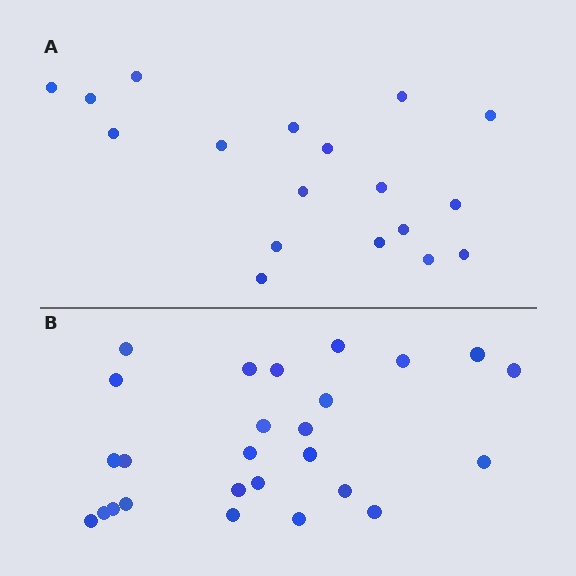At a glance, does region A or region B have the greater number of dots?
Region B (the bottom region) has more dots.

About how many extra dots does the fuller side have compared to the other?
Region B has roughly 8 or so more dots than region A.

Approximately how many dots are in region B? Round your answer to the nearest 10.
About 30 dots. (The exact count is 26, which rounds to 30.)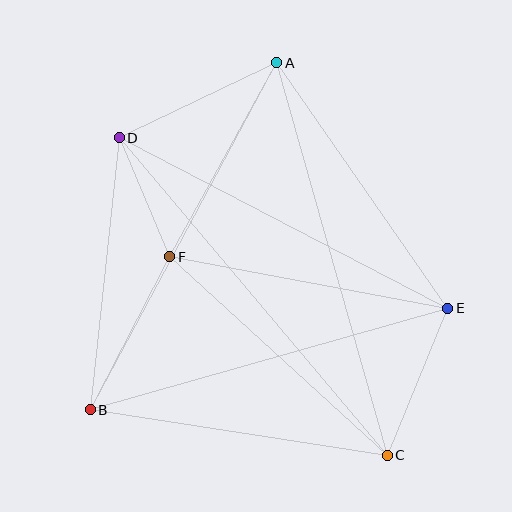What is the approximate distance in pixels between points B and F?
The distance between B and F is approximately 172 pixels.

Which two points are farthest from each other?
Points C and D are farthest from each other.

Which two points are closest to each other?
Points D and F are closest to each other.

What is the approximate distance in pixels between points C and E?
The distance between C and E is approximately 159 pixels.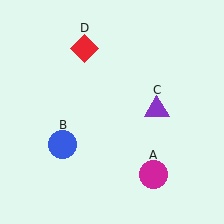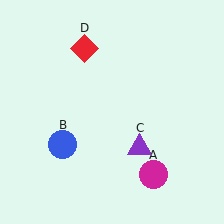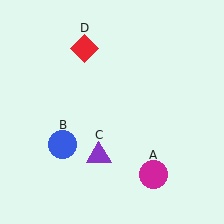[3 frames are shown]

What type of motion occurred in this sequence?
The purple triangle (object C) rotated clockwise around the center of the scene.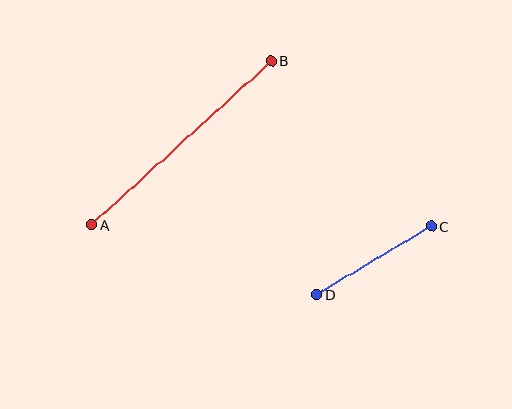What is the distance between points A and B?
The distance is approximately 243 pixels.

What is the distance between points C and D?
The distance is approximately 134 pixels.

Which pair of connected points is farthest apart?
Points A and B are farthest apart.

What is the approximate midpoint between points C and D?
The midpoint is at approximately (374, 260) pixels.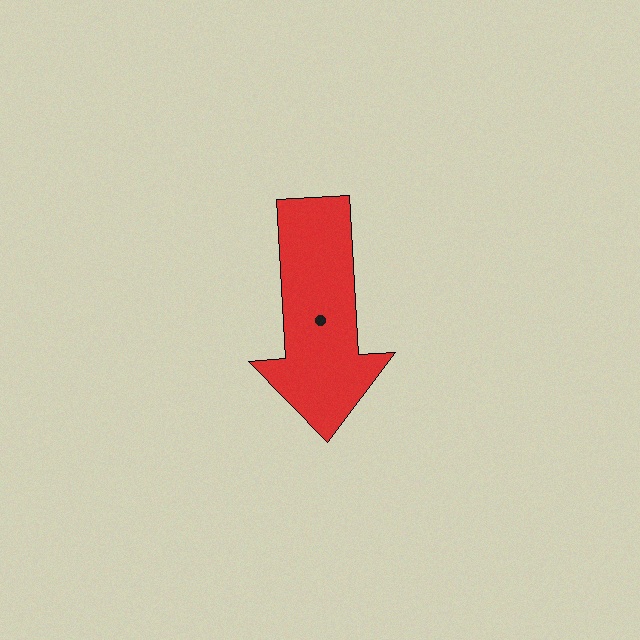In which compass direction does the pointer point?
South.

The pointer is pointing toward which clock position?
Roughly 6 o'clock.